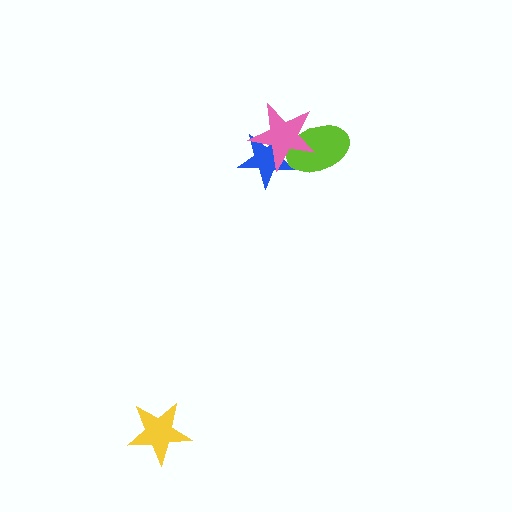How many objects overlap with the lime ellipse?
2 objects overlap with the lime ellipse.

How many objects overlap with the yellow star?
0 objects overlap with the yellow star.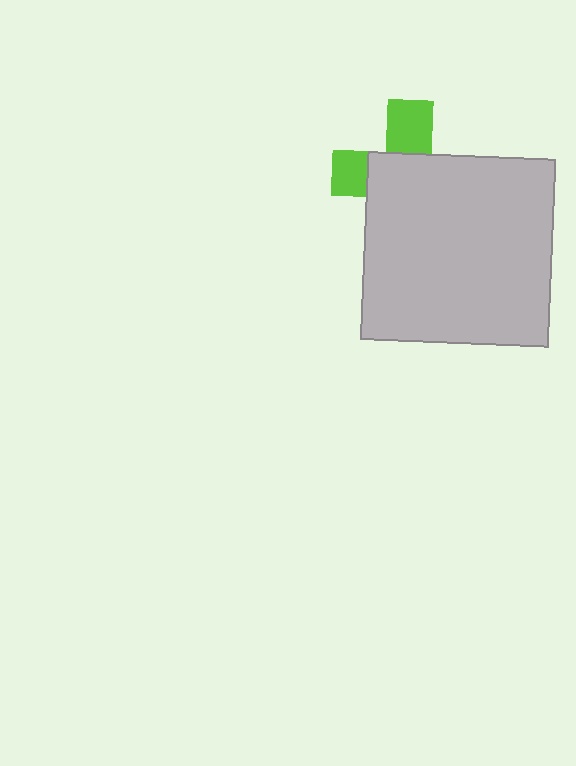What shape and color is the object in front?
The object in front is a light gray square.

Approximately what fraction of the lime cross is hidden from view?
Roughly 66% of the lime cross is hidden behind the light gray square.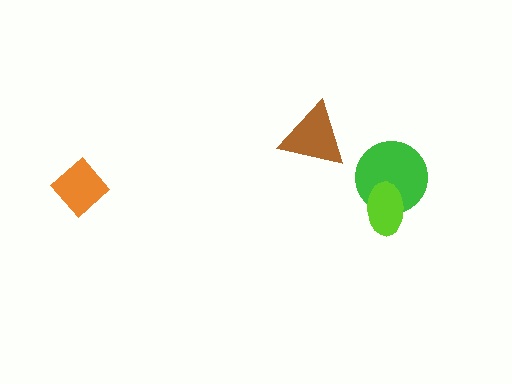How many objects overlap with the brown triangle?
0 objects overlap with the brown triangle.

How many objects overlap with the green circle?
1 object overlaps with the green circle.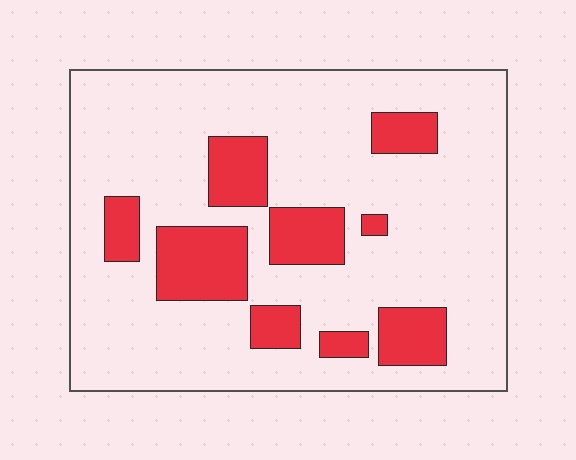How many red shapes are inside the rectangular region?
9.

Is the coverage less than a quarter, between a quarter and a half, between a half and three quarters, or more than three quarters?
Less than a quarter.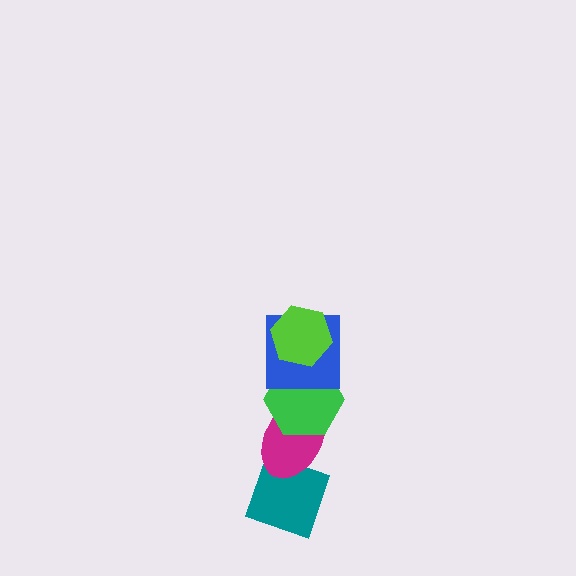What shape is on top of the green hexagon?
The blue square is on top of the green hexagon.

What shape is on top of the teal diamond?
The magenta ellipse is on top of the teal diamond.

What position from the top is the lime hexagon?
The lime hexagon is 1st from the top.